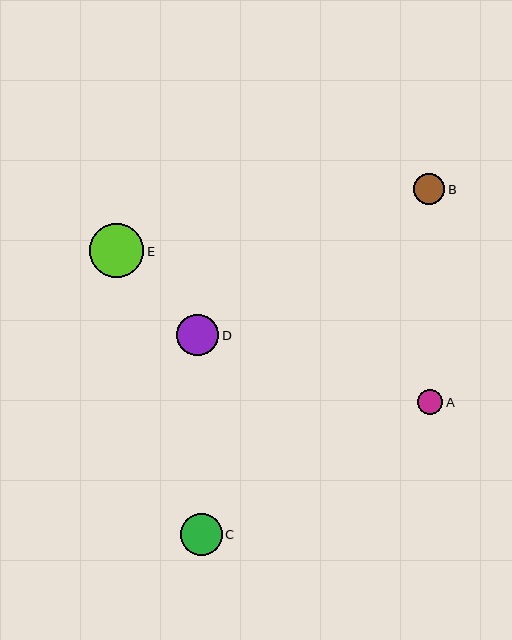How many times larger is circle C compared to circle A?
Circle C is approximately 1.7 times the size of circle A.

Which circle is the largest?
Circle E is the largest with a size of approximately 54 pixels.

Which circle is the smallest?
Circle A is the smallest with a size of approximately 25 pixels.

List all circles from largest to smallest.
From largest to smallest: E, D, C, B, A.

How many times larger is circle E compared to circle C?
Circle E is approximately 1.3 times the size of circle C.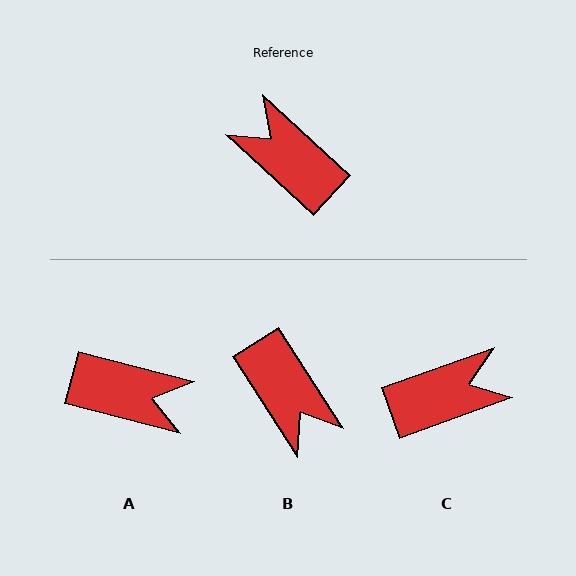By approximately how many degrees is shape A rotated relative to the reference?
Approximately 152 degrees clockwise.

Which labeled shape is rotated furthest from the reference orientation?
B, about 165 degrees away.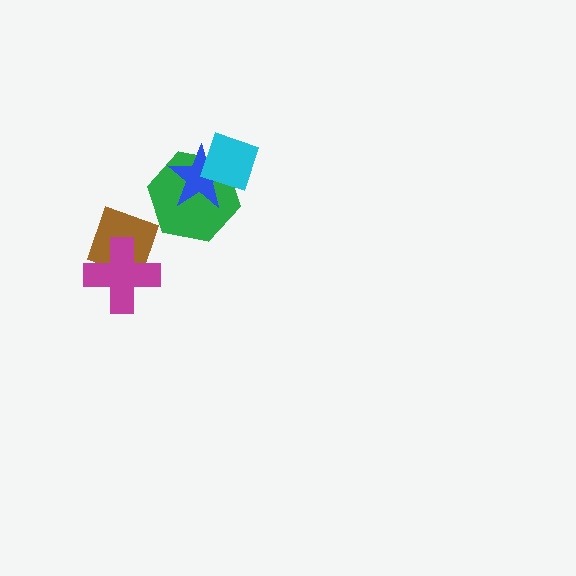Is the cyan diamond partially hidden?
No, no other shape covers it.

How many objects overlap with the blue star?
2 objects overlap with the blue star.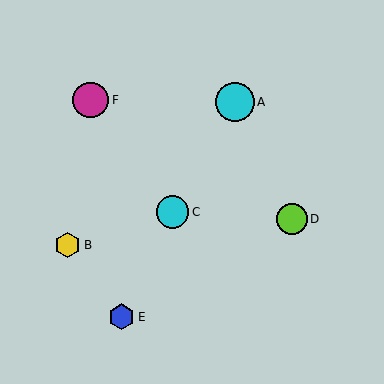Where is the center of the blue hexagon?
The center of the blue hexagon is at (122, 317).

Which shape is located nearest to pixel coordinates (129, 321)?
The blue hexagon (labeled E) at (122, 317) is nearest to that location.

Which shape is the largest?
The cyan circle (labeled A) is the largest.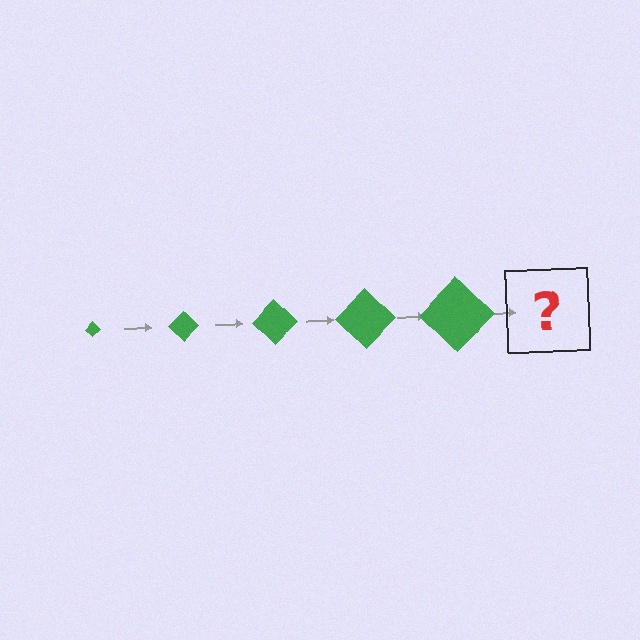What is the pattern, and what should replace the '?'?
The pattern is that the diamond gets progressively larger each step. The '?' should be a green diamond, larger than the previous one.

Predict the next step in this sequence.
The next step is a green diamond, larger than the previous one.